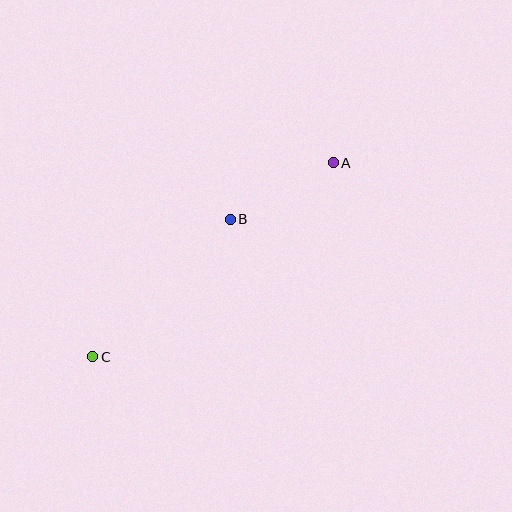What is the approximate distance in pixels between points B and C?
The distance between B and C is approximately 194 pixels.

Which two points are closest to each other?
Points A and B are closest to each other.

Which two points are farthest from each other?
Points A and C are farthest from each other.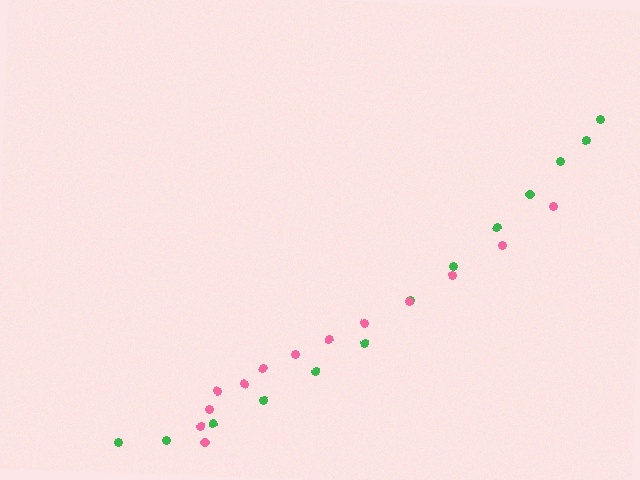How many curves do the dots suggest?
There are 2 distinct paths.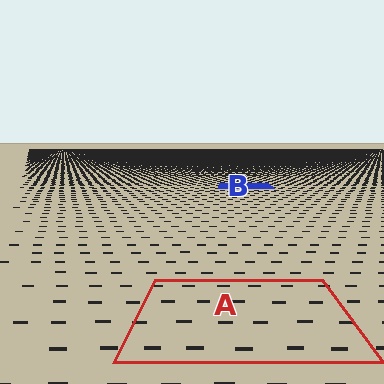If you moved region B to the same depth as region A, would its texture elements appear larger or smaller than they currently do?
They would appear larger. At a closer depth, the same texture elements are projected at a bigger on-screen size.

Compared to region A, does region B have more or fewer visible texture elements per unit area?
Region B has more texture elements per unit area — they are packed more densely because it is farther away.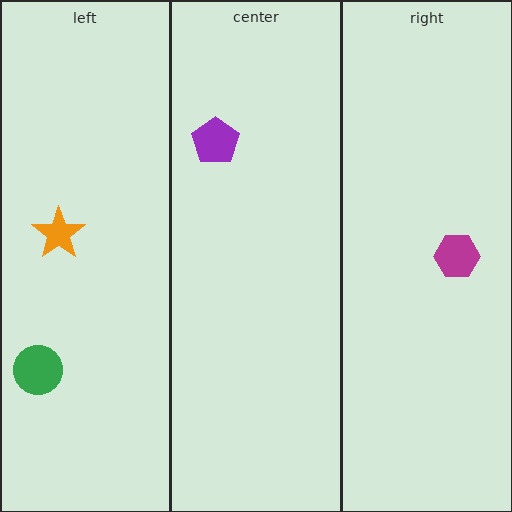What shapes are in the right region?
The magenta hexagon.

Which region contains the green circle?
The left region.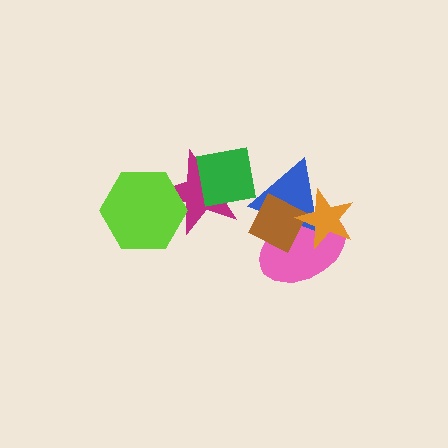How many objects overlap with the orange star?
3 objects overlap with the orange star.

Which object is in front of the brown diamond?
The orange star is in front of the brown diamond.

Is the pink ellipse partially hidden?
Yes, it is partially covered by another shape.